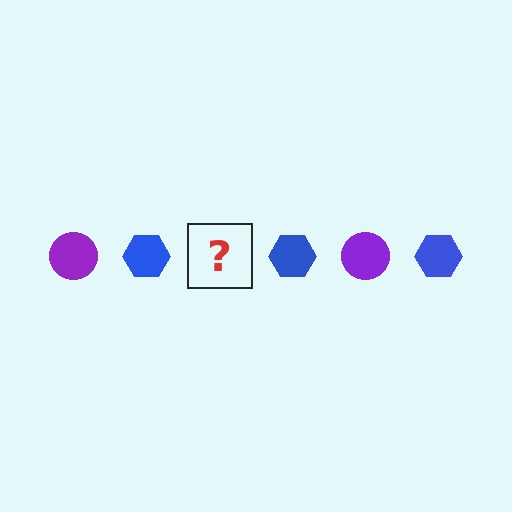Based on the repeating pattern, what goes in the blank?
The blank should be a purple circle.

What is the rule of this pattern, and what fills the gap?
The rule is that the pattern alternates between purple circle and blue hexagon. The gap should be filled with a purple circle.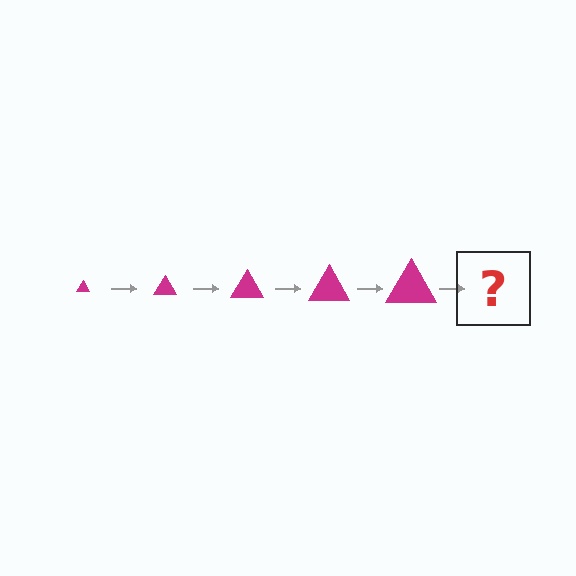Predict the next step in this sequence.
The next step is a magenta triangle, larger than the previous one.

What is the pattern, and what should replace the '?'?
The pattern is that the triangle gets progressively larger each step. The '?' should be a magenta triangle, larger than the previous one.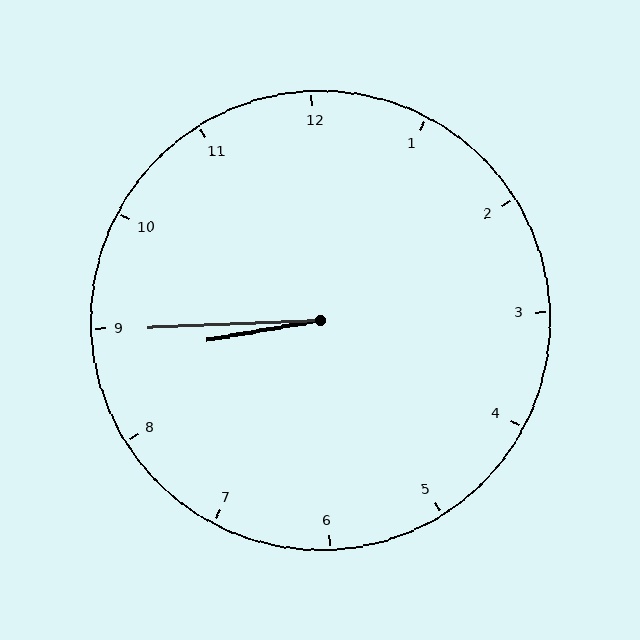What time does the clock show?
8:45.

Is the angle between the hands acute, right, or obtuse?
It is acute.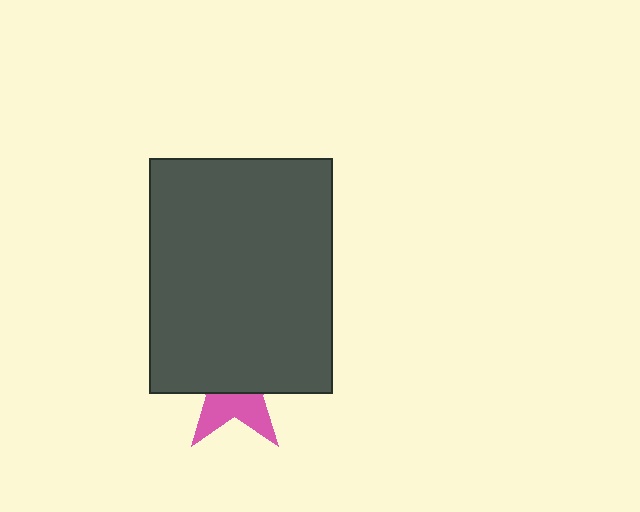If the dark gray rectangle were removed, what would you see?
You would see the complete pink star.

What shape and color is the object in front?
The object in front is a dark gray rectangle.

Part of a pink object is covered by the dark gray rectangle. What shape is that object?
It is a star.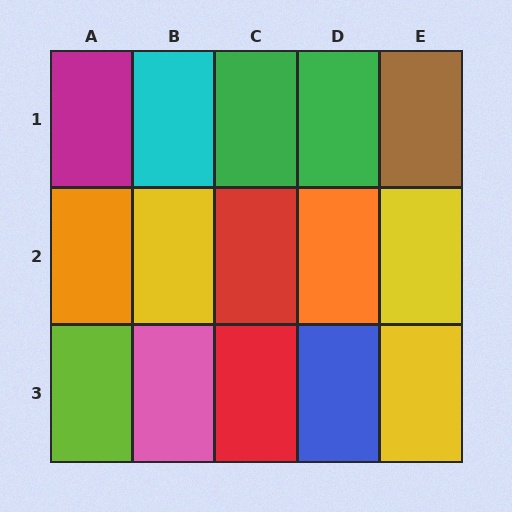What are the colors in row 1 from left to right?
Magenta, cyan, green, green, brown.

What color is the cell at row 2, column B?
Yellow.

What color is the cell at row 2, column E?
Yellow.